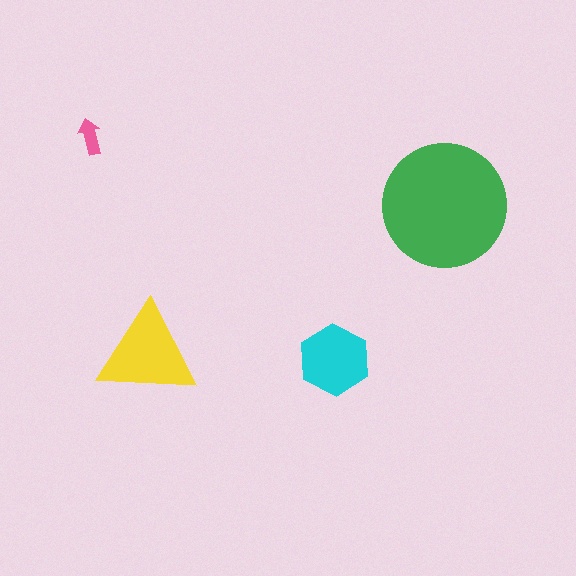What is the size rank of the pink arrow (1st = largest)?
4th.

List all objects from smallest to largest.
The pink arrow, the cyan hexagon, the yellow triangle, the green circle.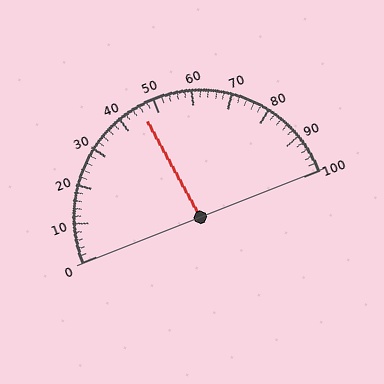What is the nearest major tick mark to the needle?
The nearest major tick mark is 50.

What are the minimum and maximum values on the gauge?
The gauge ranges from 0 to 100.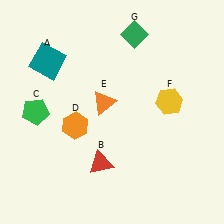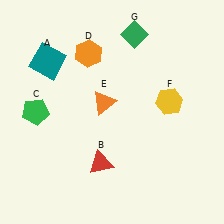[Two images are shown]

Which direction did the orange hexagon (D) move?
The orange hexagon (D) moved up.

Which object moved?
The orange hexagon (D) moved up.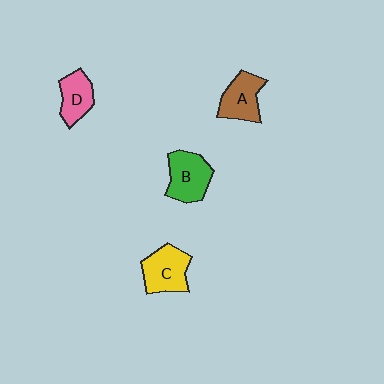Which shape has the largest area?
Shape C (yellow).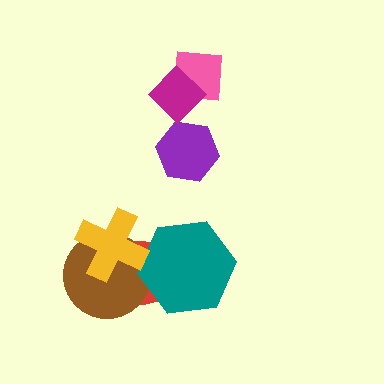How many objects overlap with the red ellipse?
3 objects overlap with the red ellipse.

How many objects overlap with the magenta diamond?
1 object overlaps with the magenta diamond.